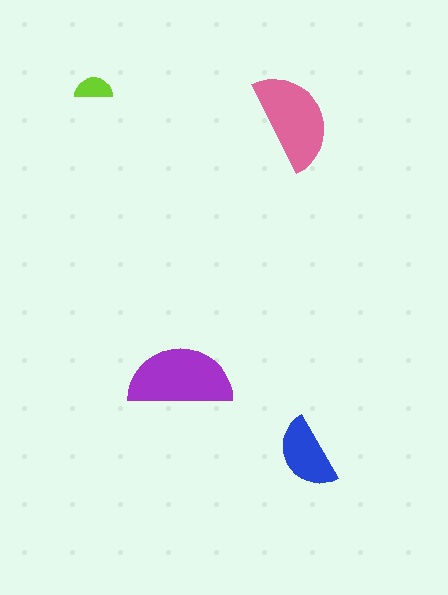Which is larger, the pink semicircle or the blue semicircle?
The pink one.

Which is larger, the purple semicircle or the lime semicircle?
The purple one.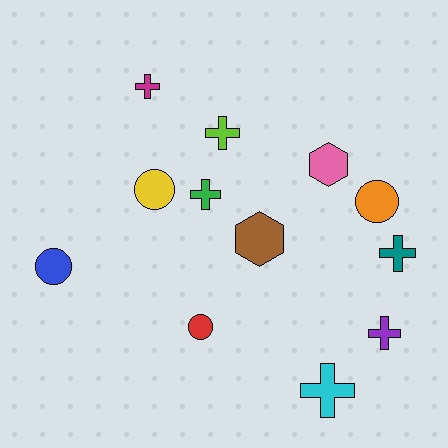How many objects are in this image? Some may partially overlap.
There are 12 objects.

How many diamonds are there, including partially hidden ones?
There are no diamonds.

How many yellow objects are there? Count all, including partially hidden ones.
There is 1 yellow object.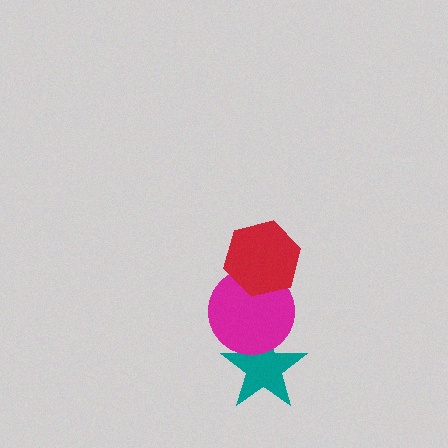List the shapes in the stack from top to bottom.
From top to bottom: the red hexagon, the magenta circle, the teal star.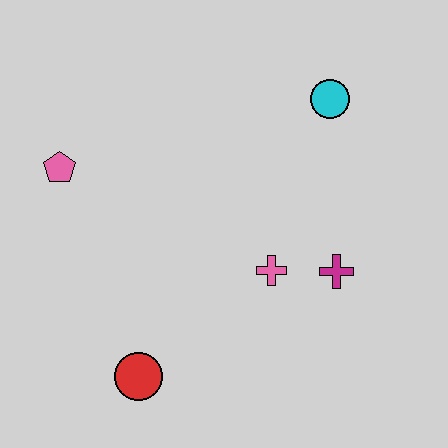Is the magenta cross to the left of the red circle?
No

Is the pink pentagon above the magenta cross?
Yes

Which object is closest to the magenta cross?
The pink cross is closest to the magenta cross.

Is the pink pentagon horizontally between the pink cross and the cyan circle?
No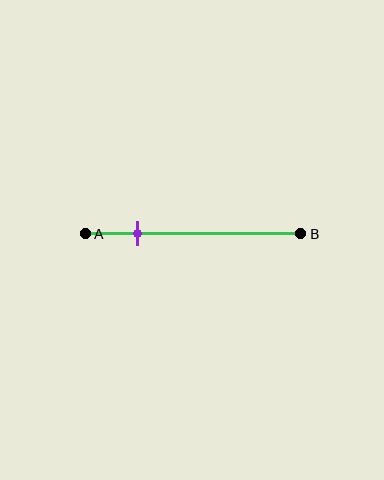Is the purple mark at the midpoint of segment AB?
No, the mark is at about 25% from A, not at the 50% midpoint.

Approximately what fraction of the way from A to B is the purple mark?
The purple mark is approximately 25% of the way from A to B.